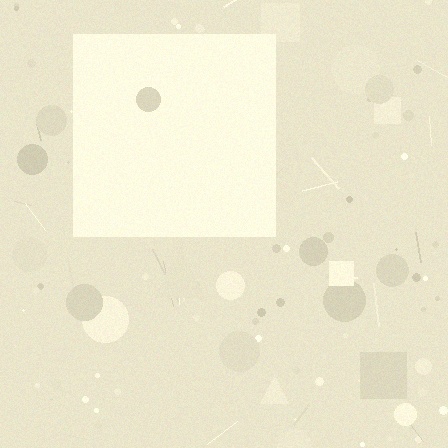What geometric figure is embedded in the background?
A square is embedded in the background.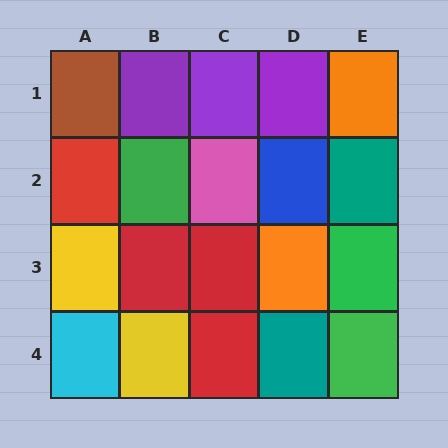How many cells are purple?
3 cells are purple.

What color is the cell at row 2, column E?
Teal.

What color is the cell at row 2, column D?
Blue.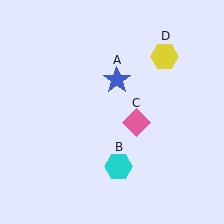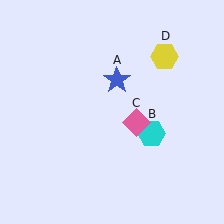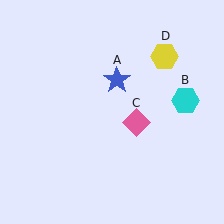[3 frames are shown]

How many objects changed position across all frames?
1 object changed position: cyan hexagon (object B).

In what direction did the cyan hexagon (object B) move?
The cyan hexagon (object B) moved up and to the right.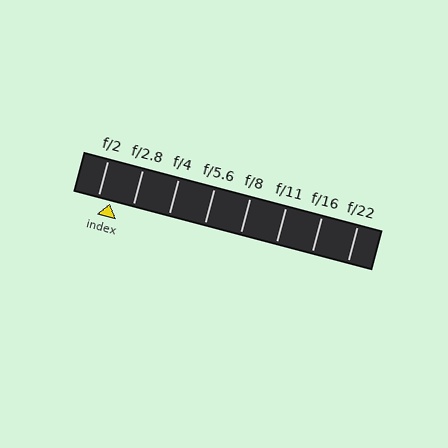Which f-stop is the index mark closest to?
The index mark is closest to f/2.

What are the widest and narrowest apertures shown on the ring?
The widest aperture shown is f/2 and the narrowest is f/22.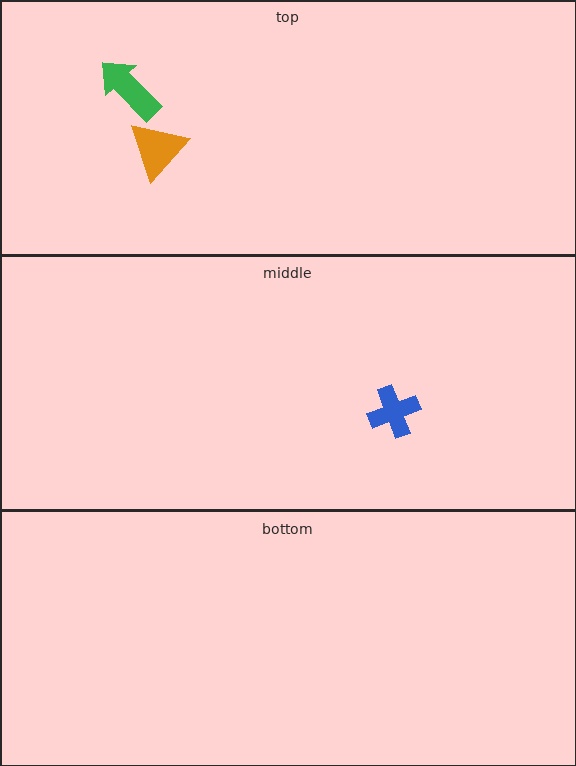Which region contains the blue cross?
The middle region.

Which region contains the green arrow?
The top region.